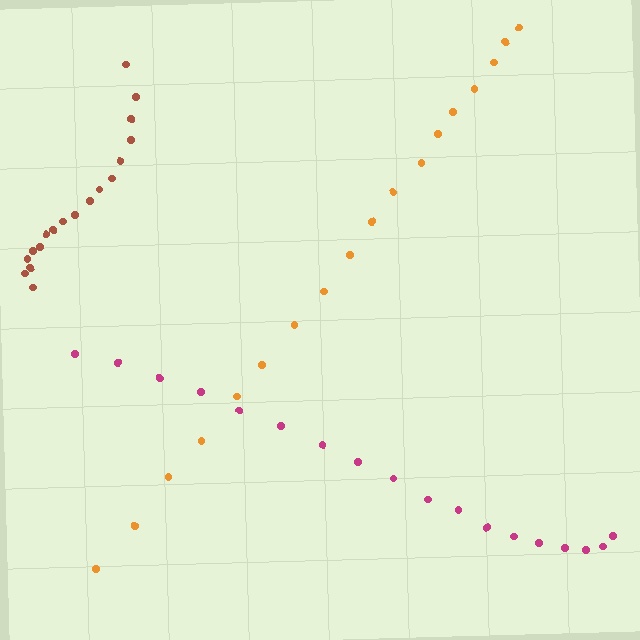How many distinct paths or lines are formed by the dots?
There are 3 distinct paths.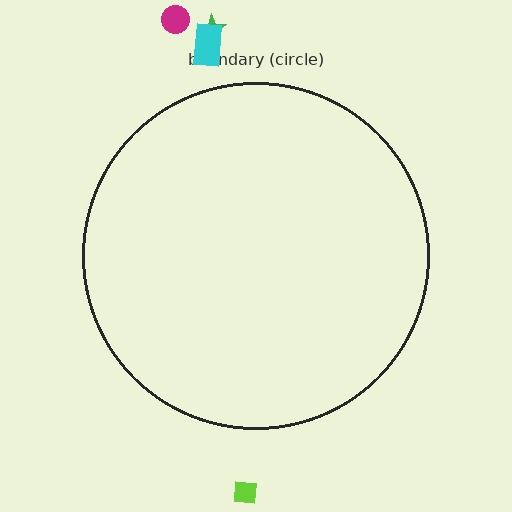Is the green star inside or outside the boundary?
Outside.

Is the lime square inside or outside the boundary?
Outside.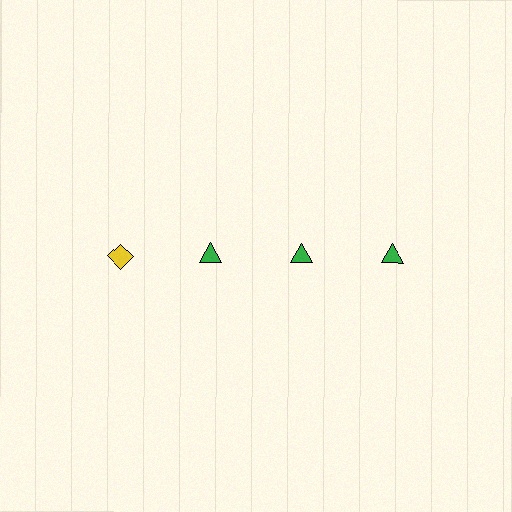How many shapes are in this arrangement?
There are 4 shapes arranged in a grid pattern.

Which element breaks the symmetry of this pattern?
The yellow diamond in the top row, leftmost column breaks the symmetry. All other shapes are green triangles.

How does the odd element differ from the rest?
It differs in both color (yellow instead of green) and shape (diamond instead of triangle).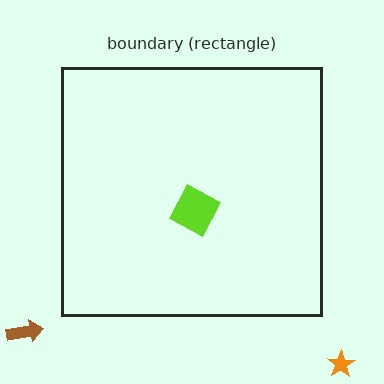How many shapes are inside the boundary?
1 inside, 2 outside.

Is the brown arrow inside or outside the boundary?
Outside.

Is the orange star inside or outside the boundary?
Outside.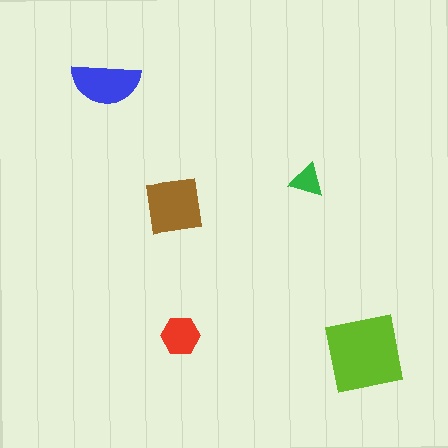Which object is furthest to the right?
The lime square is rightmost.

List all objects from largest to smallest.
The lime square, the brown square, the blue semicircle, the red hexagon, the green triangle.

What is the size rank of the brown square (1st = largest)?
2nd.